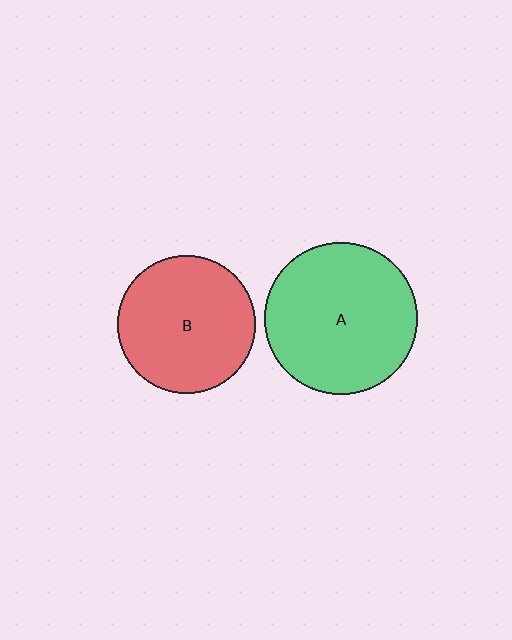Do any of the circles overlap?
No, none of the circles overlap.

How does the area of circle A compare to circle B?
Approximately 1.2 times.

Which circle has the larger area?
Circle A (green).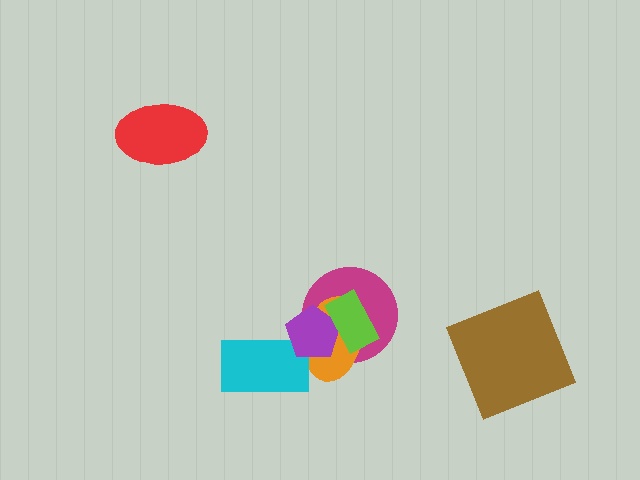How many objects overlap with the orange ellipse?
4 objects overlap with the orange ellipse.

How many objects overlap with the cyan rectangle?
2 objects overlap with the cyan rectangle.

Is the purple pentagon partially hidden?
Yes, it is partially covered by another shape.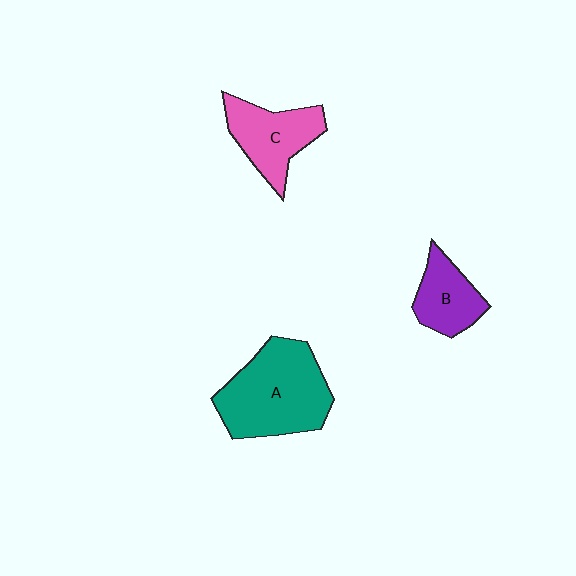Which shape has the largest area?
Shape A (teal).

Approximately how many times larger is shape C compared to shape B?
Approximately 1.3 times.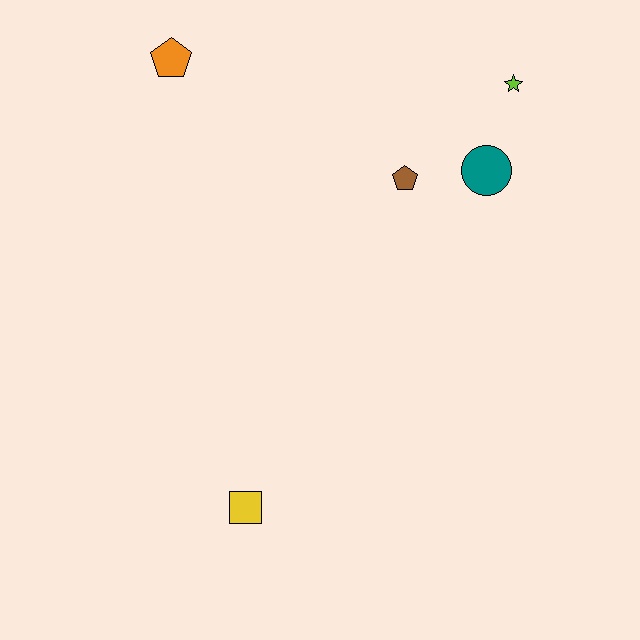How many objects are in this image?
There are 5 objects.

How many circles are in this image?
There is 1 circle.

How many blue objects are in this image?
There are no blue objects.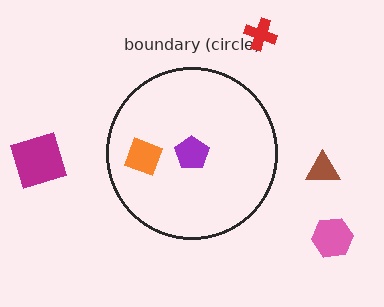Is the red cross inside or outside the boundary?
Outside.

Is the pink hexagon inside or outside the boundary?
Outside.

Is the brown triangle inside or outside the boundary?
Outside.